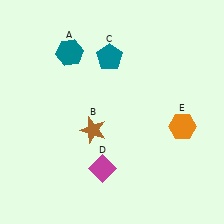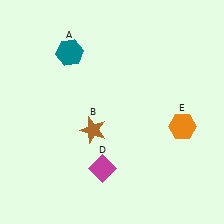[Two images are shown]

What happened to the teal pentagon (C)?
The teal pentagon (C) was removed in Image 2. It was in the top-left area of Image 1.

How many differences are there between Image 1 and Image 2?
There is 1 difference between the two images.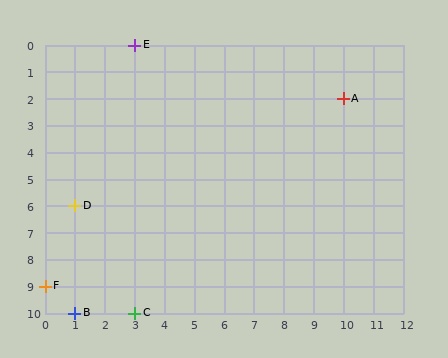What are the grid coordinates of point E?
Point E is at grid coordinates (3, 0).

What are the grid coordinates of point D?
Point D is at grid coordinates (1, 6).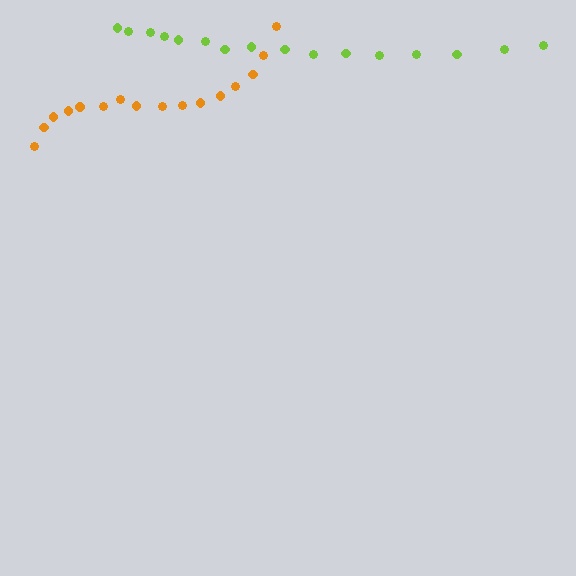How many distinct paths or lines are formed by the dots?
There are 2 distinct paths.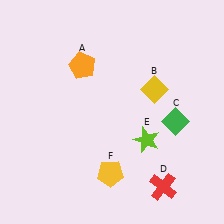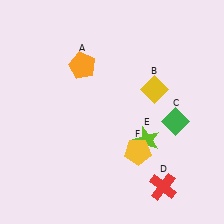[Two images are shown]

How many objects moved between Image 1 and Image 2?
1 object moved between the two images.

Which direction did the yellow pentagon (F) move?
The yellow pentagon (F) moved right.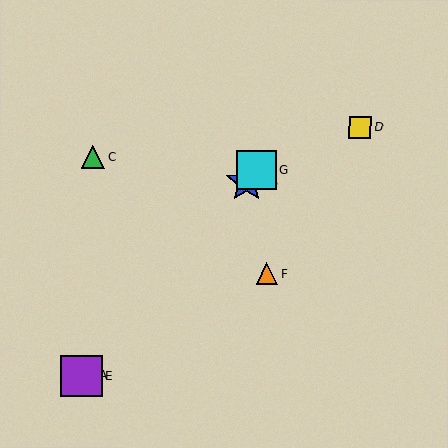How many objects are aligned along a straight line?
4 objects (A, B, E, G) are aligned along a straight line.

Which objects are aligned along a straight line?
Objects A, B, E, G are aligned along a straight line.